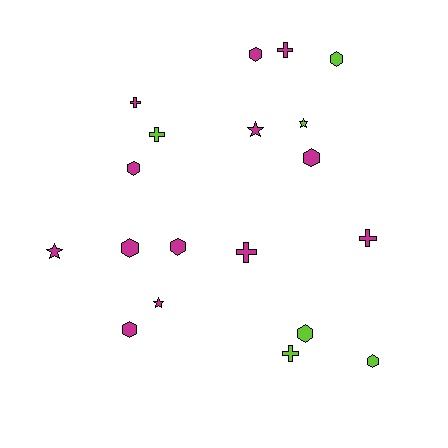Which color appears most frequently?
Magenta, with 13 objects.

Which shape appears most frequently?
Hexagon, with 9 objects.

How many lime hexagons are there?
There are 3 lime hexagons.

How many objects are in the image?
There are 19 objects.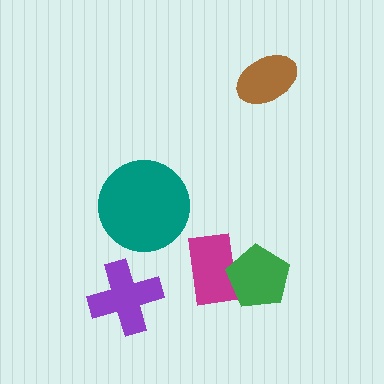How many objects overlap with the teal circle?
0 objects overlap with the teal circle.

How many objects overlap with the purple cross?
0 objects overlap with the purple cross.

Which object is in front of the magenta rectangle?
The green pentagon is in front of the magenta rectangle.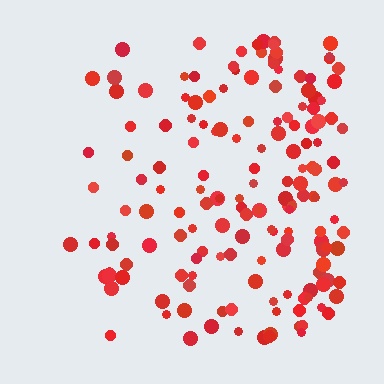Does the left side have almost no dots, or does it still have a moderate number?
Still a moderate number, just noticeably fewer than the right.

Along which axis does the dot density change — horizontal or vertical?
Horizontal.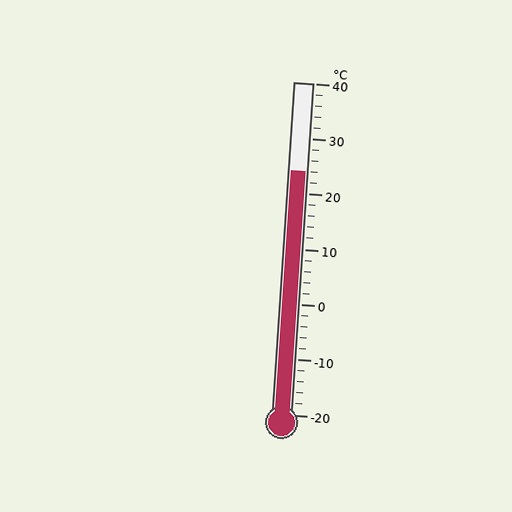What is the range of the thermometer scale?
The thermometer scale ranges from -20°C to 40°C.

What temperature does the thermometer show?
The thermometer shows approximately 24°C.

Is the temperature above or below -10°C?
The temperature is above -10°C.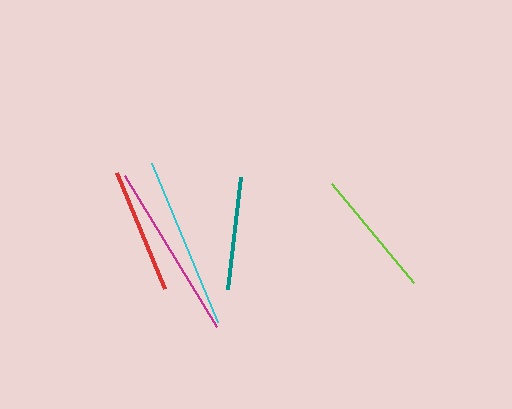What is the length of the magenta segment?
The magenta segment is approximately 177 pixels long.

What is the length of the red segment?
The red segment is approximately 126 pixels long.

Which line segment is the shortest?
The teal line is the shortest at approximately 113 pixels.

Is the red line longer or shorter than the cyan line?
The cyan line is longer than the red line.